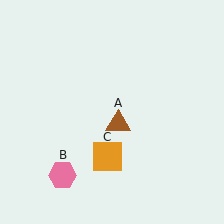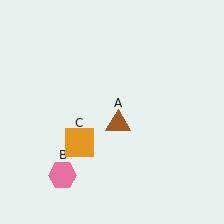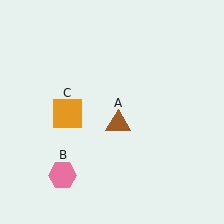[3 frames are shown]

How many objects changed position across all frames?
1 object changed position: orange square (object C).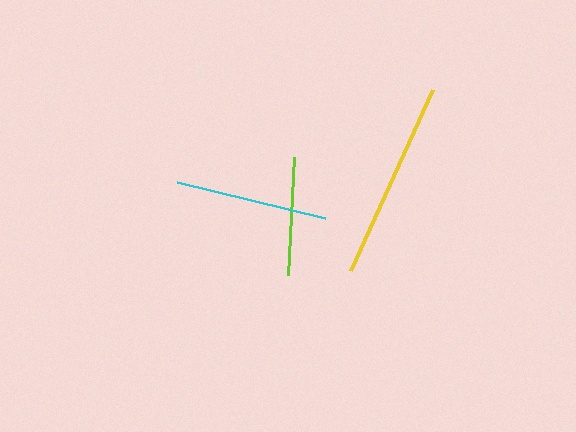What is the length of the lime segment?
The lime segment is approximately 118 pixels long.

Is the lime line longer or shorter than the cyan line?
The cyan line is longer than the lime line.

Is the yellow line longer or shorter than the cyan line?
The yellow line is longer than the cyan line.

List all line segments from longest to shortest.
From longest to shortest: yellow, cyan, lime.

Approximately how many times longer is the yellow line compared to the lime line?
The yellow line is approximately 1.7 times the length of the lime line.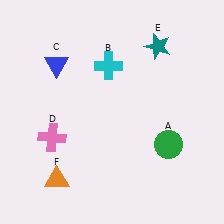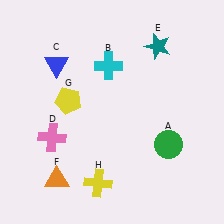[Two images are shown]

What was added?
A yellow pentagon (G), a yellow cross (H) were added in Image 2.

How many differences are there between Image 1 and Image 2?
There are 2 differences between the two images.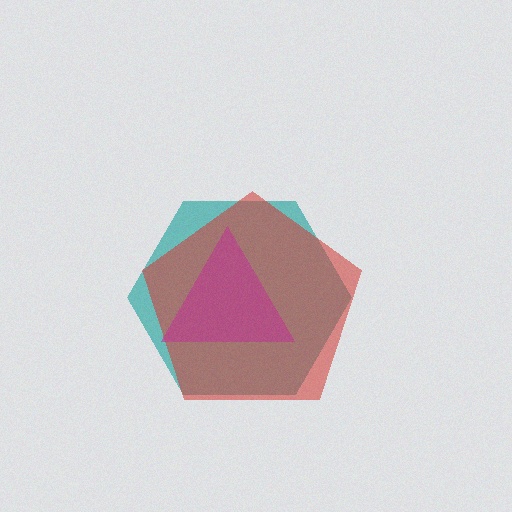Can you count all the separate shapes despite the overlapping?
Yes, there are 3 separate shapes.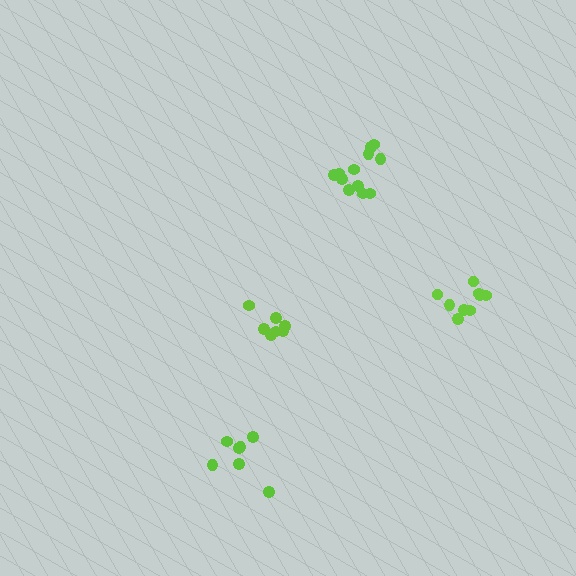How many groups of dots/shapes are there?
There are 4 groups.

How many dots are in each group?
Group 1: 7 dots, Group 2: 9 dots, Group 3: 12 dots, Group 4: 7 dots (35 total).